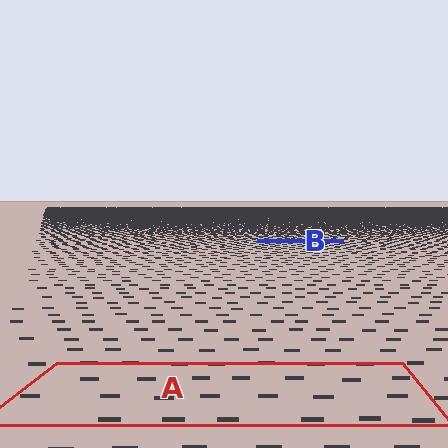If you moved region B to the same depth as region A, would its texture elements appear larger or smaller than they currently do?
They would appear larger. At a closer depth, the same texture elements are projected at a bigger on-screen size.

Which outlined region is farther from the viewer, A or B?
Region B is farther from the viewer — the texture elements inside it appear smaller and more densely packed.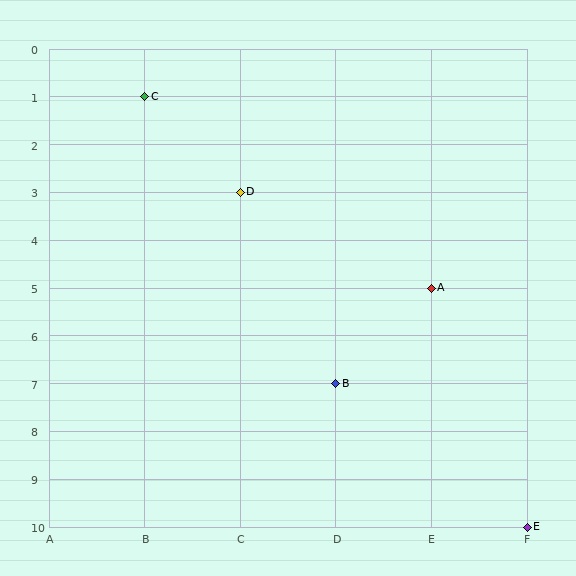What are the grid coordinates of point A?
Point A is at grid coordinates (E, 5).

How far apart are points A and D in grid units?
Points A and D are 2 columns and 2 rows apart (about 2.8 grid units diagonally).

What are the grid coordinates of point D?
Point D is at grid coordinates (C, 3).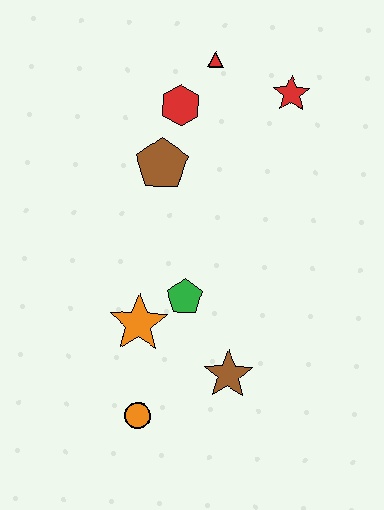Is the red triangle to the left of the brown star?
Yes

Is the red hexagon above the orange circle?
Yes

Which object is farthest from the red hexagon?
The orange circle is farthest from the red hexagon.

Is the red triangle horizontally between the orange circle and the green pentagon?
No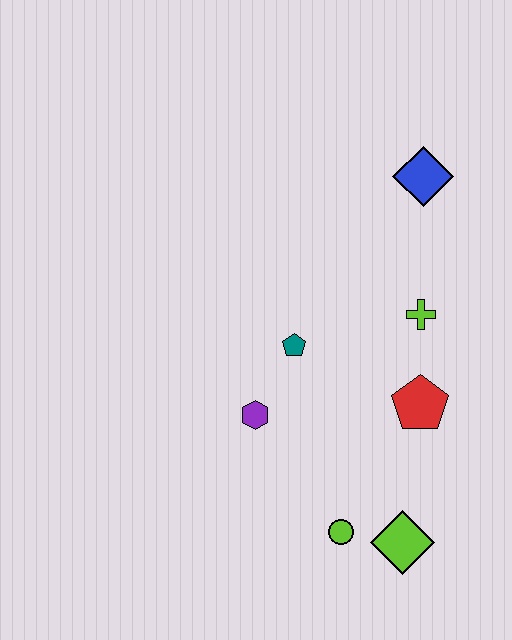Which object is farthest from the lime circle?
The blue diamond is farthest from the lime circle.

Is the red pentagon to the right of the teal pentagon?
Yes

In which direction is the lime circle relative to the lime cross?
The lime circle is below the lime cross.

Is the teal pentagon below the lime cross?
Yes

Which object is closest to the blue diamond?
The lime cross is closest to the blue diamond.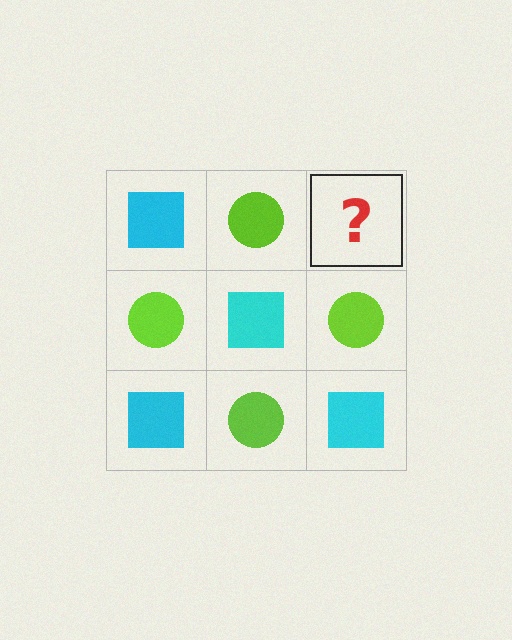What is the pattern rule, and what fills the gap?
The rule is that it alternates cyan square and lime circle in a checkerboard pattern. The gap should be filled with a cyan square.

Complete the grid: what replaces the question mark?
The question mark should be replaced with a cyan square.